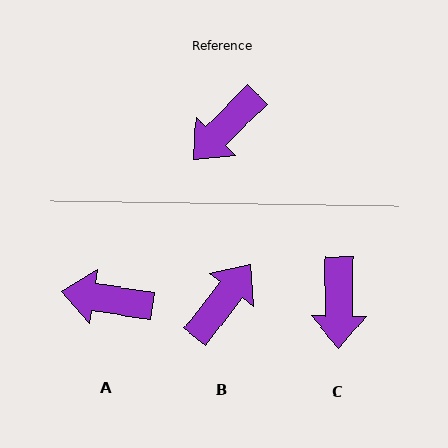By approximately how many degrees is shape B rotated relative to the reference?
Approximately 173 degrees clockwise.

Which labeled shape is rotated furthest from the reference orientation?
B, about 173 degrees away.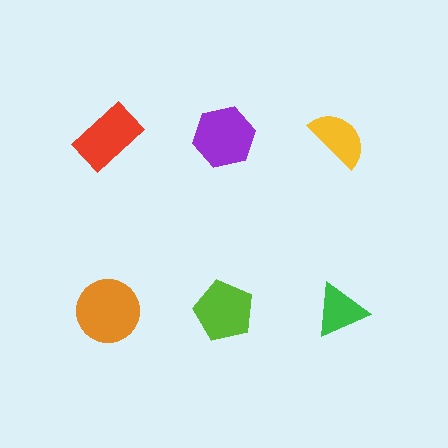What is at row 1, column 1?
A red rectangle.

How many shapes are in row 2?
3 shapes.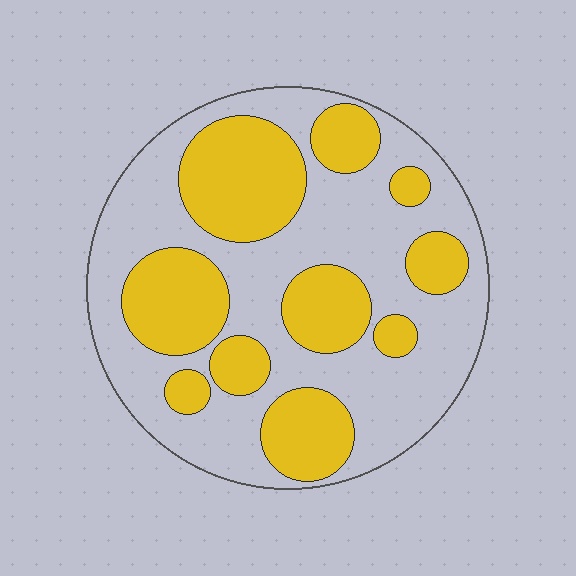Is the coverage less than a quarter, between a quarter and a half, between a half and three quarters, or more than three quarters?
Between a quarter and a half.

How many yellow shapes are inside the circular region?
10.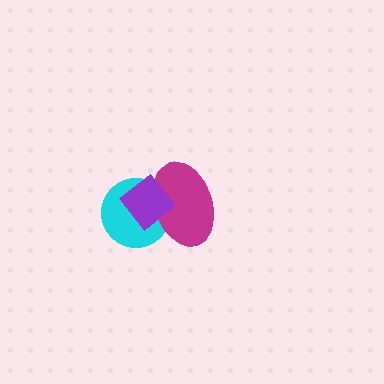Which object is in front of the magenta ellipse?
The purple diamond is in front of the magenta ellipse.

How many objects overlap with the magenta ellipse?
2 objects overlap with the magenta ellipse.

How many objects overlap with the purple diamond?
2 objects overlap with the purple diamond.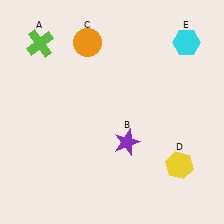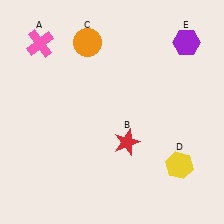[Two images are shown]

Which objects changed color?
A changed from lime to pink. B changed from purple to red. E changed from cyan to purple.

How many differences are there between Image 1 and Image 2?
There are 3 differences between the two images.